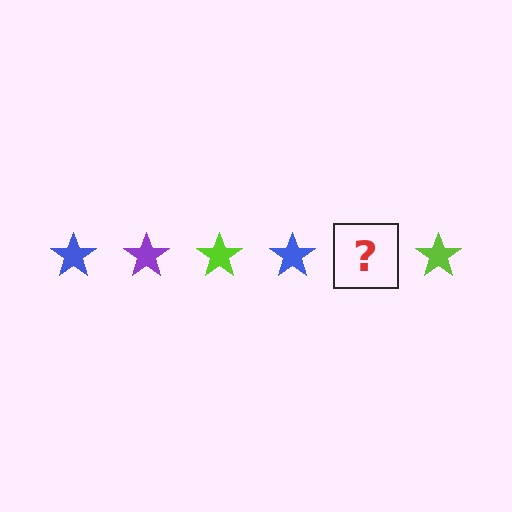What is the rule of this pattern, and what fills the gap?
The rule is that the pattern cycles through blue, purple, lime stars. The gap should be filled with a purple star.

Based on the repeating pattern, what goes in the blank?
The blank should be a purple star.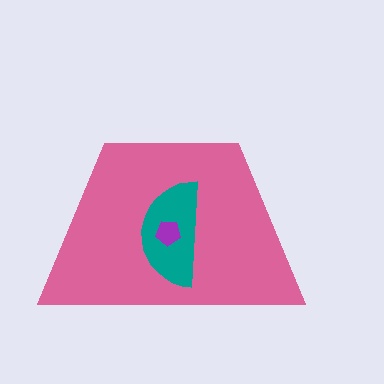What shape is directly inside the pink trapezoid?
The teal semicircle.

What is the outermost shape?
The pink trapezoid.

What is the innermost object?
The purple pentagon.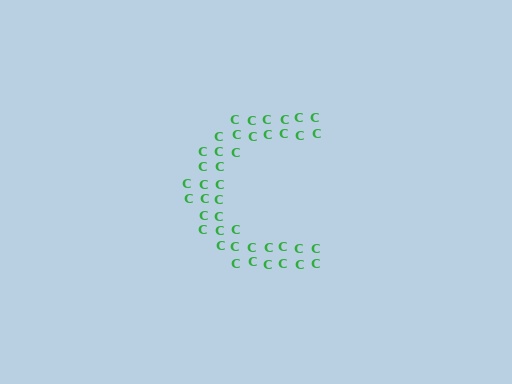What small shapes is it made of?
It is made of small letter C's.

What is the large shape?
The large shape is the letter C.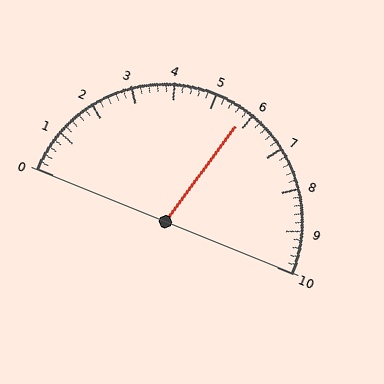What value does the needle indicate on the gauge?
The needle indicates approximately 5.8.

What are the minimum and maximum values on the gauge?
The gauge ranges from 0 to 10.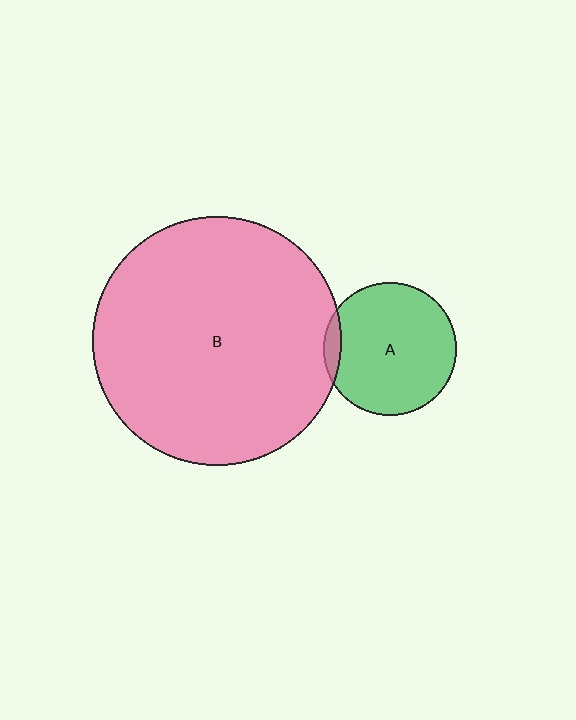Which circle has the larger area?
Circle B (pink).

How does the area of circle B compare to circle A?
Approximately 3.5 times.